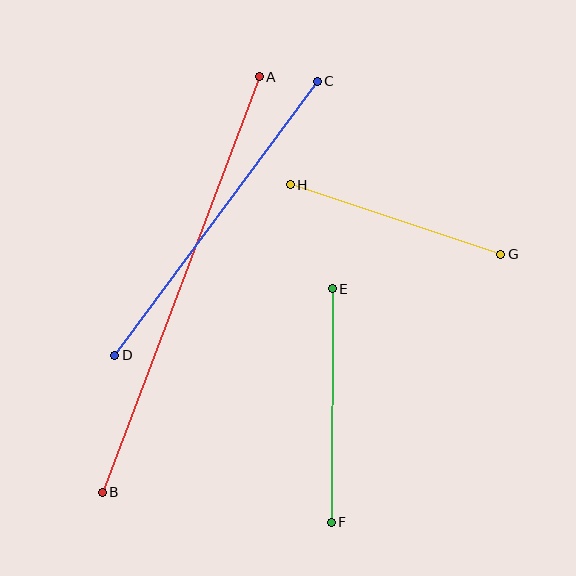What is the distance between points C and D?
The distance is approximately 341 pixels.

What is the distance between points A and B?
The distance is approximately 444 pixels.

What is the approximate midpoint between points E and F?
The midpoint is at approximately (332, 405) pixels.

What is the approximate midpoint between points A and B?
The midpoint is at approximately (181, 285) pixels.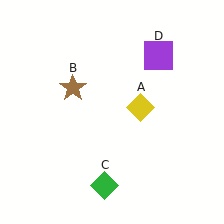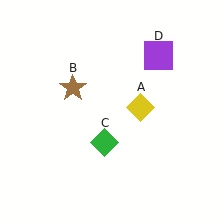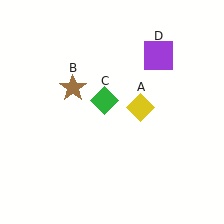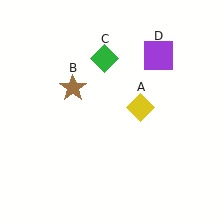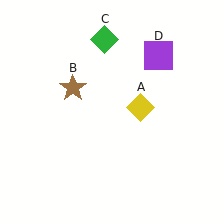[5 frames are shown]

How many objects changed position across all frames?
1 object changed position: green diamond (object C).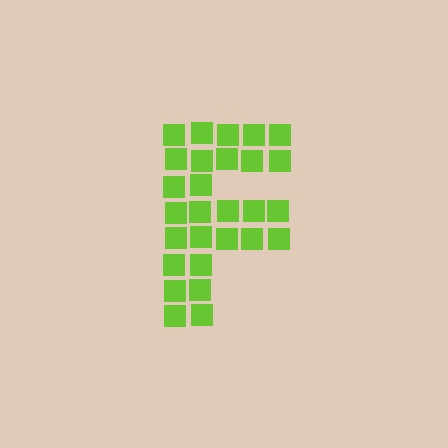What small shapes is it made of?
It is made of small squares.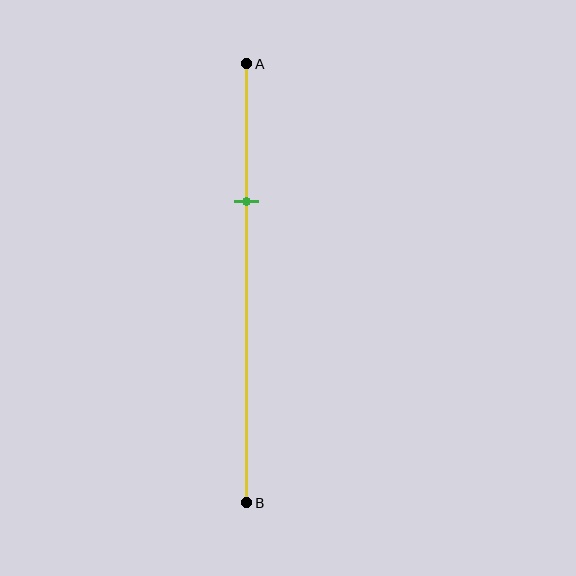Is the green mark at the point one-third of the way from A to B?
Yes, the mark is approximately at the one-third point.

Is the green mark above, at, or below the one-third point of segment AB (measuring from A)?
The green mark is approximately at the one-third point of segment AB.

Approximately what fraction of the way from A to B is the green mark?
The green mark is approximately 30% of the way from A to B.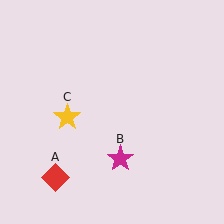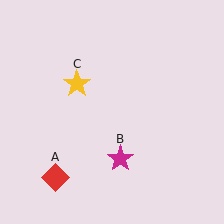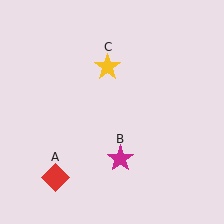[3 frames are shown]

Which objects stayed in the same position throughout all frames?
Red diamond (object A) and magenta star (object B) remained stationary.